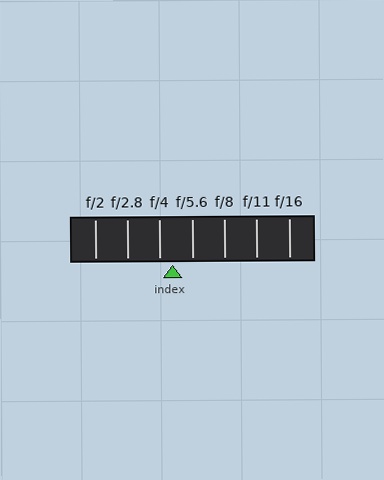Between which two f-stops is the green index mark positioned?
The index mark is between f/4 and f/5.6.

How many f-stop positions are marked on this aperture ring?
There are 7 f-stop positions marked.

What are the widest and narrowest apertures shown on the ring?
The widest aperture shown is f/2 and the narrowest is f/16.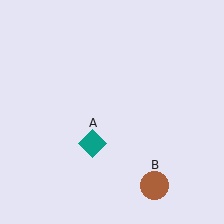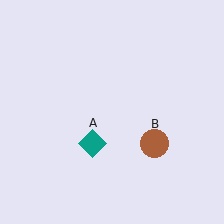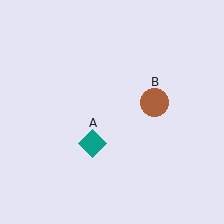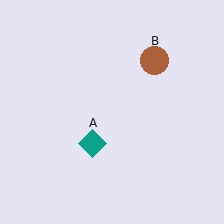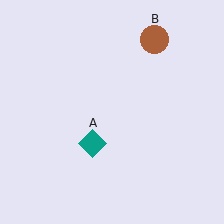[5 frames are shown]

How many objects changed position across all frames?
1 object changed position: brown circle (object B).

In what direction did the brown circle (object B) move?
The brown circle (object B) moved up.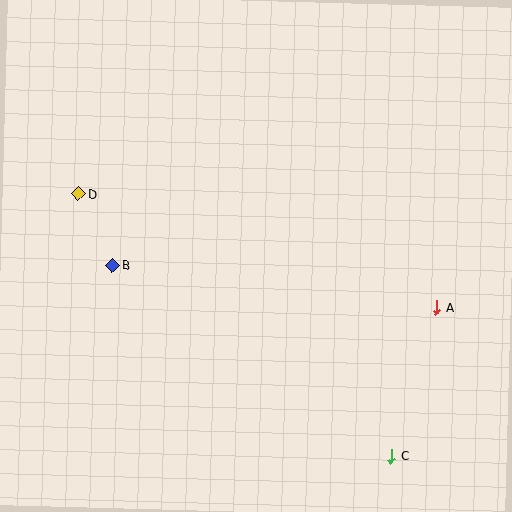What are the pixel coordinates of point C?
Point C is at (391, 456).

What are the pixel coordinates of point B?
Point B is at (113, 265).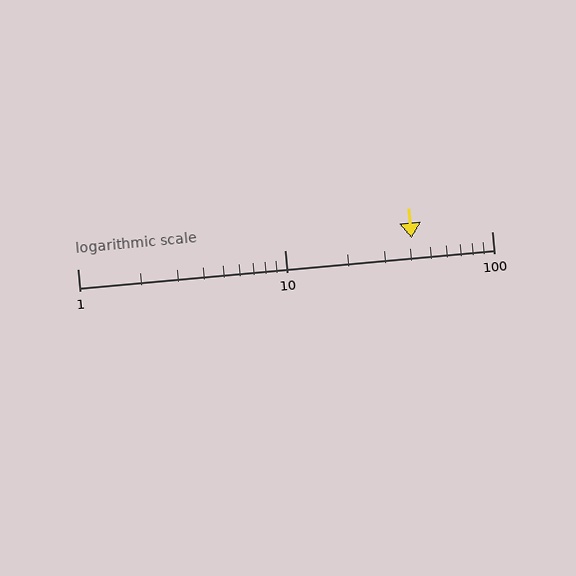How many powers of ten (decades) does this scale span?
The scale spans 2 decades, from 1 to 100.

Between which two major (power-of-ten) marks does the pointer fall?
The pointer is between 10 and 100.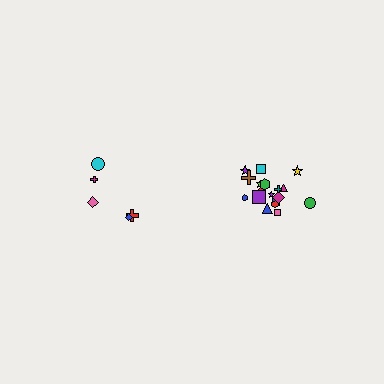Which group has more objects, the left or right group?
The right group.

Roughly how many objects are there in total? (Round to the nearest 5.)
Roughly 25 objects in total.